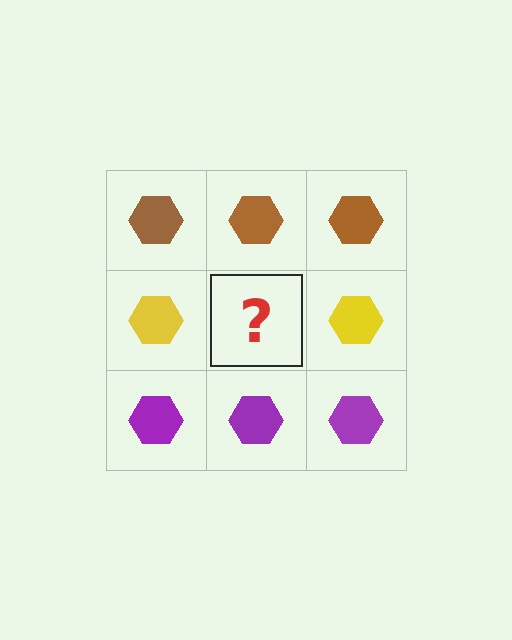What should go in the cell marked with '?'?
The missing cell should contain a yellow hexagon.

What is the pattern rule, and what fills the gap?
The rule is that each row has a consistent color. The gap should be filled with a yellow hexagon.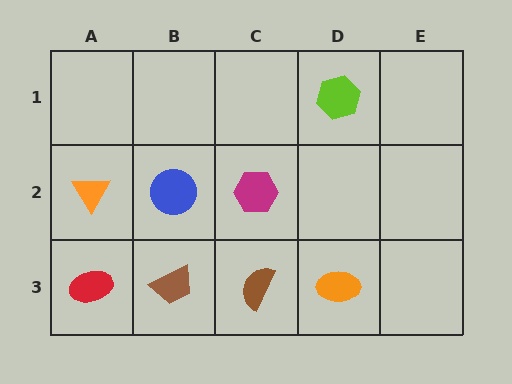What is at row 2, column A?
An orange triangle.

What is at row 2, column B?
A blue circle.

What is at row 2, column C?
A magenta hexagon.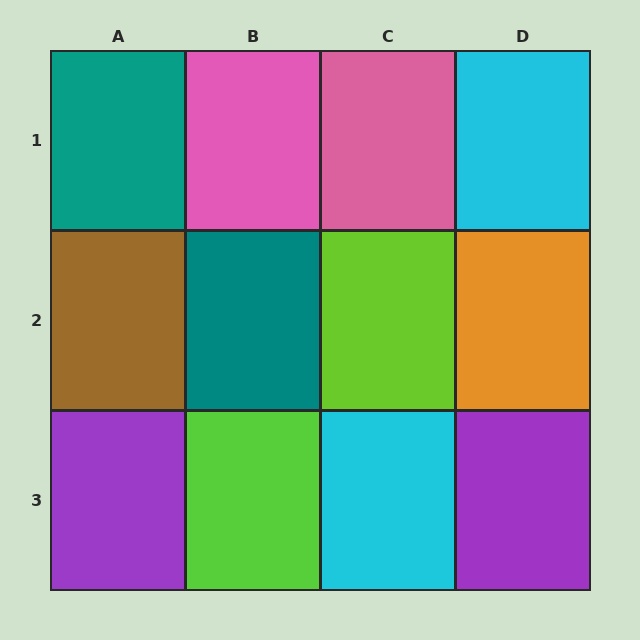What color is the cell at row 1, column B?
Pink.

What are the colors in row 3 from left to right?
Purple, lime, cyan, purple.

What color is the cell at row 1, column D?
Cyan.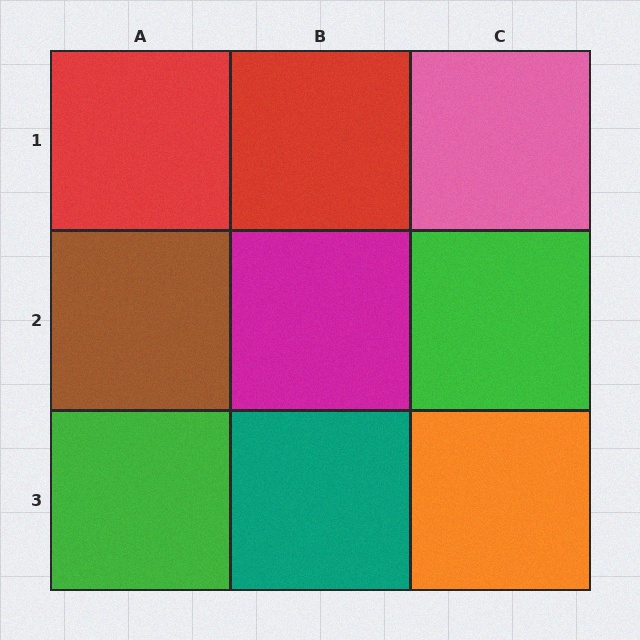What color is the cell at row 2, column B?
Magenta.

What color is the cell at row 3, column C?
Orange.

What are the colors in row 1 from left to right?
Red, red, pink.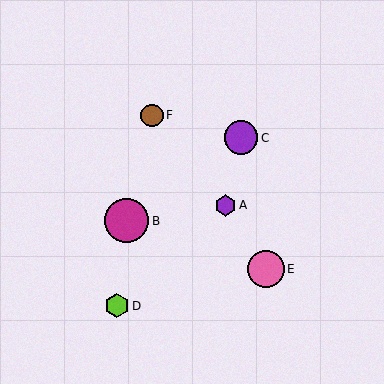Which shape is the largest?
The magenta circle (labeled B) is the largest.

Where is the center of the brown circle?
The center of the brown circle is at (152, 115).